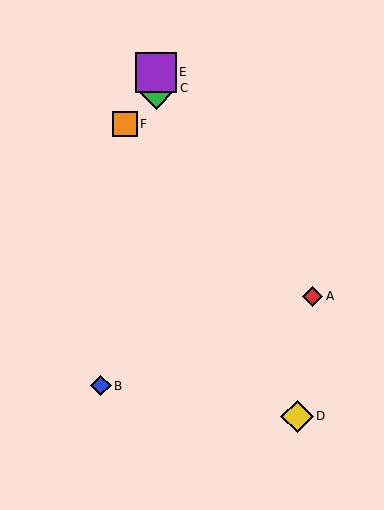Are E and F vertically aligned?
No, E is at x≈156 and F is at x≈125.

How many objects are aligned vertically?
2 objects (C, E) are aligned vertically.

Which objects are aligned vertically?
Objects C, E are aligned vertically.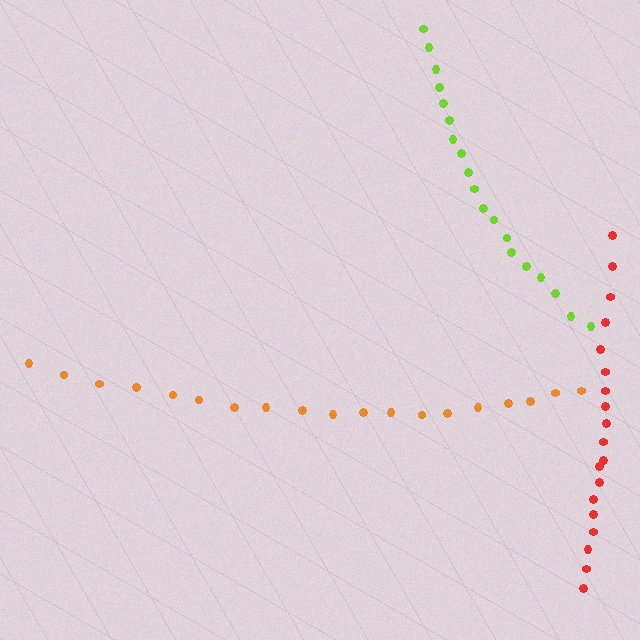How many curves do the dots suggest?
There are 3 distinct paths.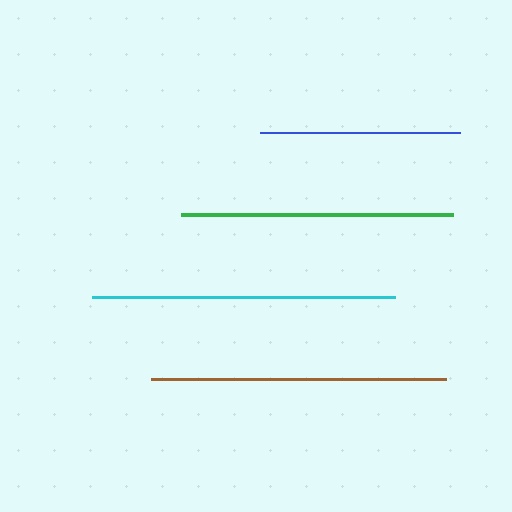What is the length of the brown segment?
The brown segment is approximately 294 pixels long.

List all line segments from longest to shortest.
From longest to shortest: cyan, brown, green, blue.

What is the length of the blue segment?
The blue segment is approximately 200 pixels long.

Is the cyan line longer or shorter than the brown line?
The cyan line is longer than the brown line.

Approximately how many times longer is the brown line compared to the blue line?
The brown line is approximately 1.5 times the length of the blue line.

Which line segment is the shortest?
The blue line is the shortest at approximately 200 pixels.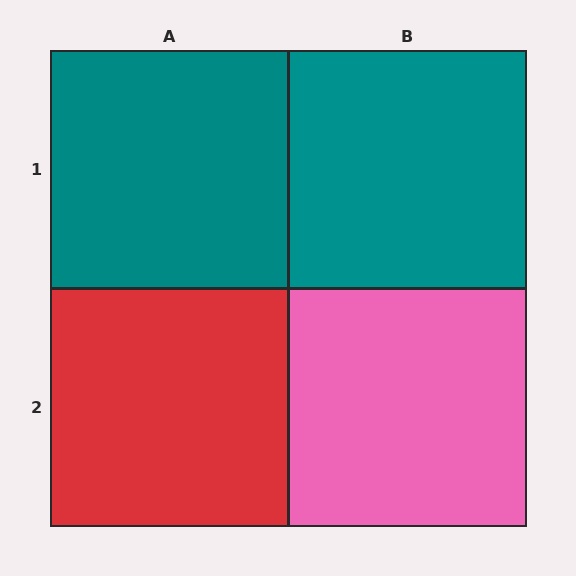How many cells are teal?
2 cells are teal.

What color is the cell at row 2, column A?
Red.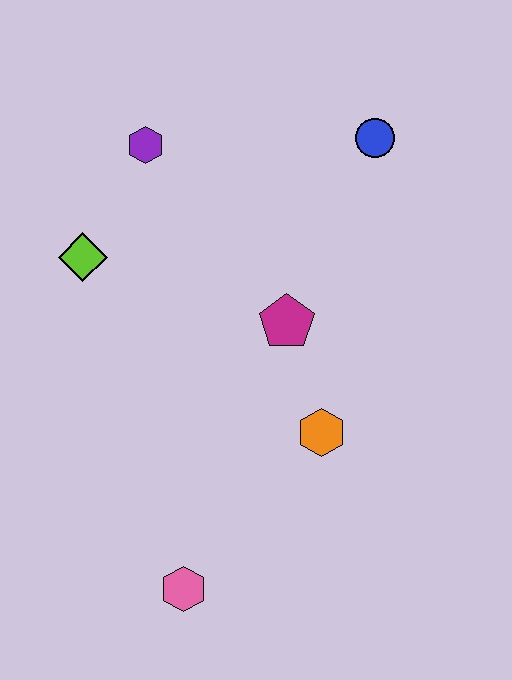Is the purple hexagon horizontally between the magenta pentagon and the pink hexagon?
No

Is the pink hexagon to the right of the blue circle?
No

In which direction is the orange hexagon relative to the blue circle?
The orange hexagon is below the blue circle.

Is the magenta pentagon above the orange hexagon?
Yes